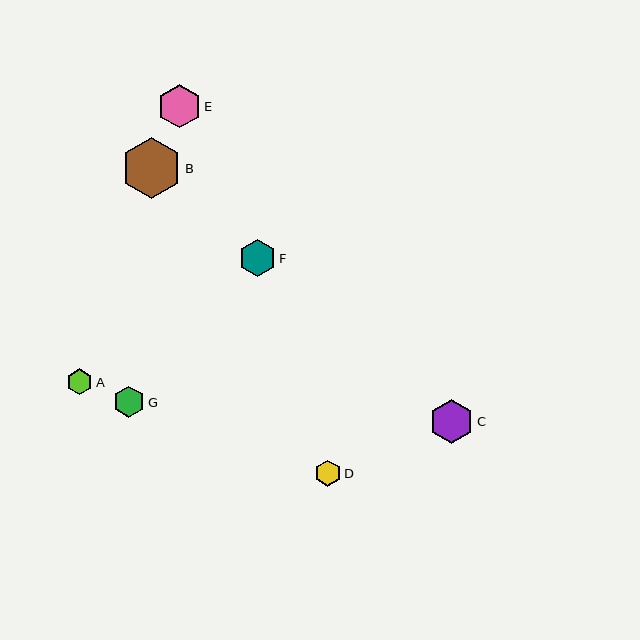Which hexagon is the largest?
Hexagon B is the largest with a size of approximately 61 pixels.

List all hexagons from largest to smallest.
From largest to smallest: B, C, E, F, G, D, A.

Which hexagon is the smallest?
Hexagon A is the smallest with a size of approximately 26 pixels.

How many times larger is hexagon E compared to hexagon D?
Hexagon E is approximately 1.6 times the size of hexagon D.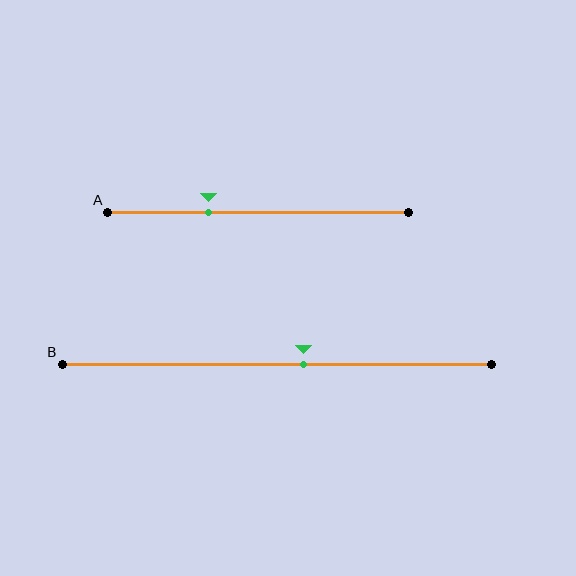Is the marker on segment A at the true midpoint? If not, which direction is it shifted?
No, the marker on segment A is shifted to the left by about 17% of the segment length.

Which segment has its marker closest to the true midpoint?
Segment B has its marker closest to the true midpoint.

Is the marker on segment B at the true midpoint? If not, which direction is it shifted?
No, the marker on segment B is shifted to the right by about 6% of the segment length.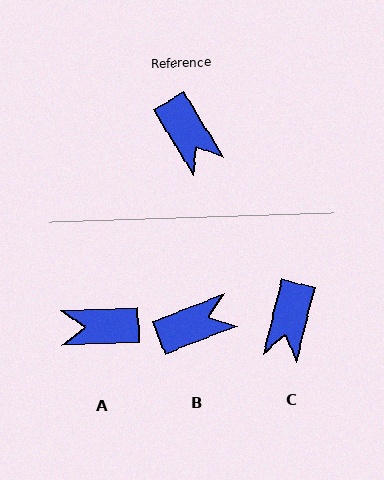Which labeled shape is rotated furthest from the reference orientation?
A, about 118 degrees away.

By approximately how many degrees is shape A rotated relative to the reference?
Approximately 118 degrees clockwise.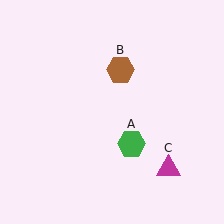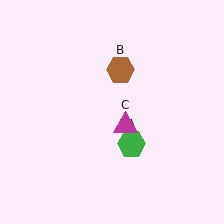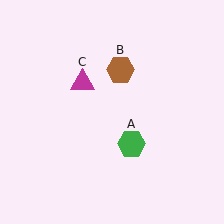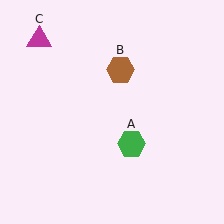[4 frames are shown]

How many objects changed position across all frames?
1 object changed position: magenta triangle (object C).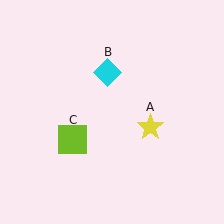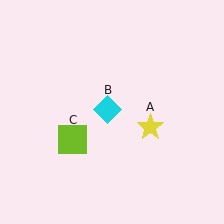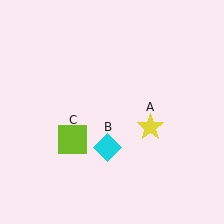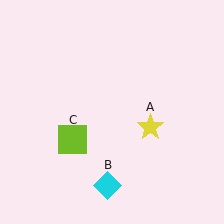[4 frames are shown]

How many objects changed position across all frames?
1 object changed position: cyan diamond (object B).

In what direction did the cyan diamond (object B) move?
The cyan diamond (object B) moved down.